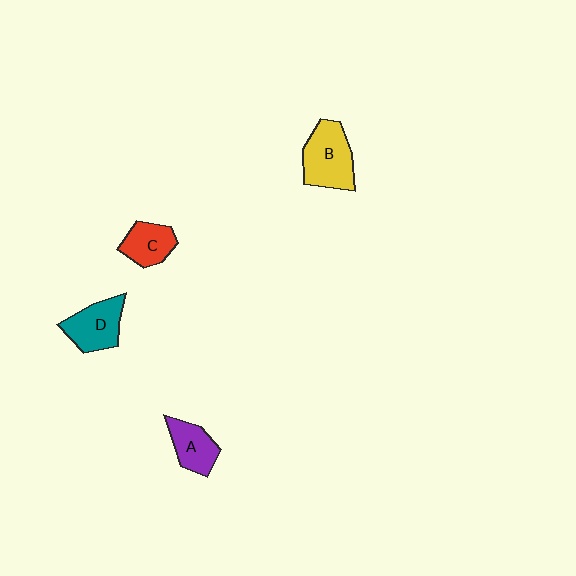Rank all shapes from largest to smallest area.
From largest to smallest: B (yellow), D (teal), A (purple), C (red).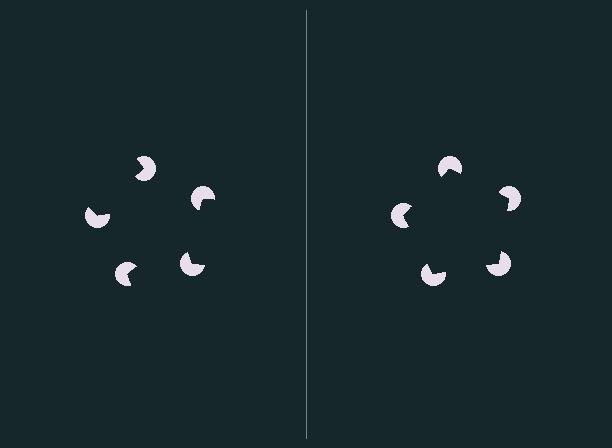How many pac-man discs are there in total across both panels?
10 — 5 on each side.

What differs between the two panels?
The pac-man discs are positioned identically on both sides; only the wedge orientations differ. On the right they align to a pentagon; on the left they are misaligned.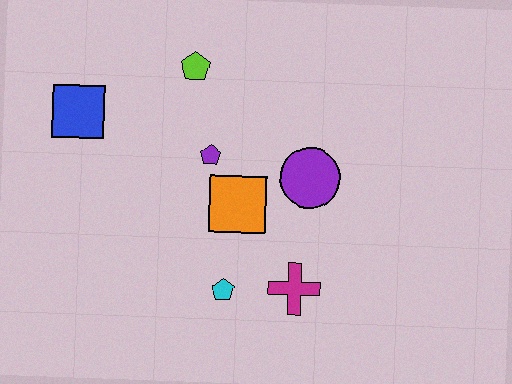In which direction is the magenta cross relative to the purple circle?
The magenta cross is below the purple circle.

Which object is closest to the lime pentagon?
The purple pentagon is closest to the lime pentagon.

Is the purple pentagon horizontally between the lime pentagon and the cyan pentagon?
Yes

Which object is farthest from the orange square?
The blue square is farthest from the orange square.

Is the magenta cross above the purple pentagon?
No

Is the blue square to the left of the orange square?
Yes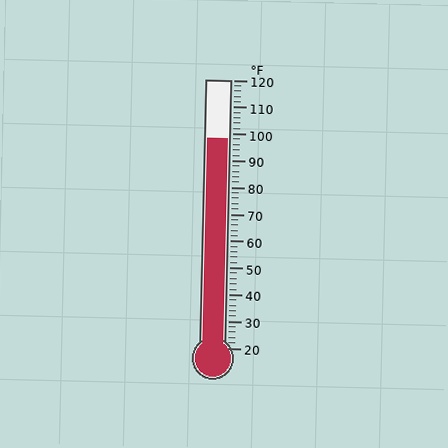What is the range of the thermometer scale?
The thermometer scale ranges from 20°F to 120°F.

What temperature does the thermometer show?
The thermometer shows approximately 98°F.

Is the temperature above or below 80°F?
The temperature is above 80°F.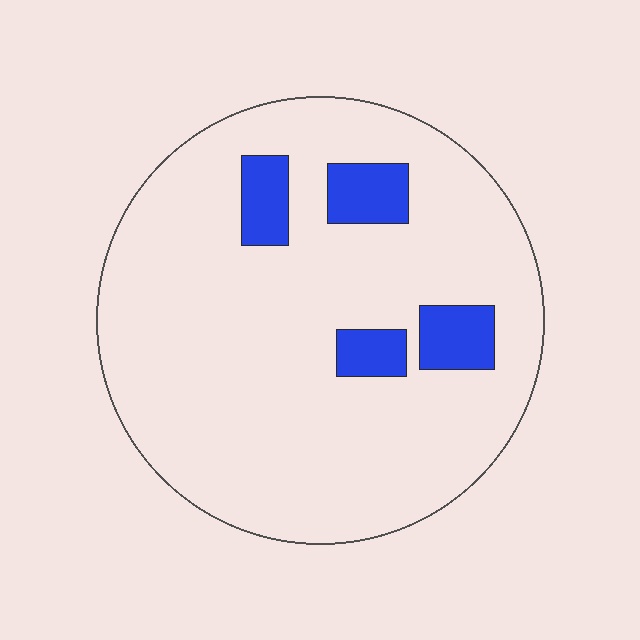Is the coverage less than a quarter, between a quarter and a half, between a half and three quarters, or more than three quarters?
Less than a quarter.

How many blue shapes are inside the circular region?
4.